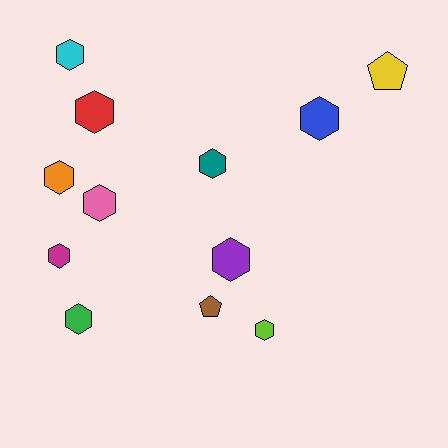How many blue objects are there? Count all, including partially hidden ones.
There is 1 blue object.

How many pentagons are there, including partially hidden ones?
There are 2 pentagons.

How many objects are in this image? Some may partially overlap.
There are 12 objects.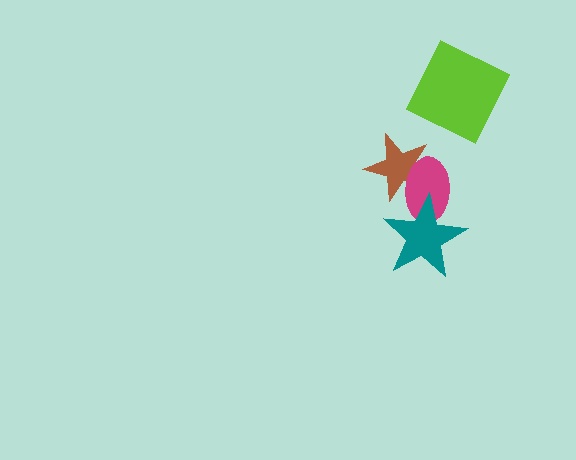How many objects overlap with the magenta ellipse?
2 objects overlap with the magenta ellipse.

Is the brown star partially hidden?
Yes, it is partially covered by another shape.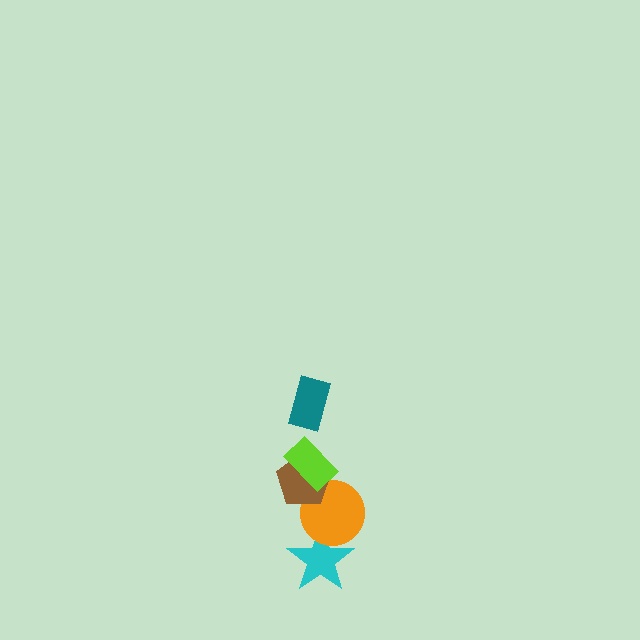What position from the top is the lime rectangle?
The lime rectangle is 2nd from the top.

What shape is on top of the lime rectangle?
The teal rectangle is on top of the lime rectangle.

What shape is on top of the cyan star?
The orange circle is on top of the cyan star.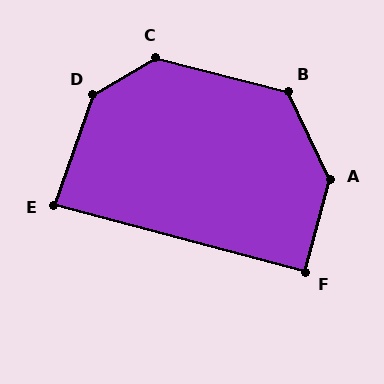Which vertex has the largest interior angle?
D, at approximately 140 degrees.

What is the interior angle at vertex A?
Approximately 139 degrees (obtuse).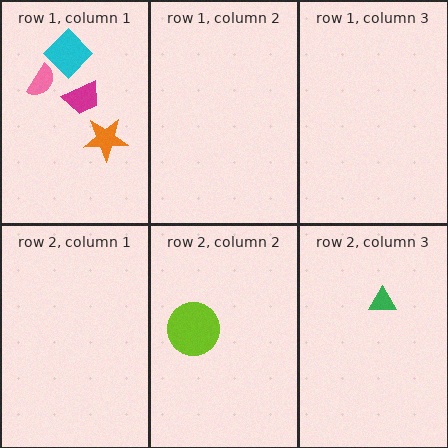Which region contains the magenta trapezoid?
The row 1, column 1 region.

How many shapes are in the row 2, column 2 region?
1.